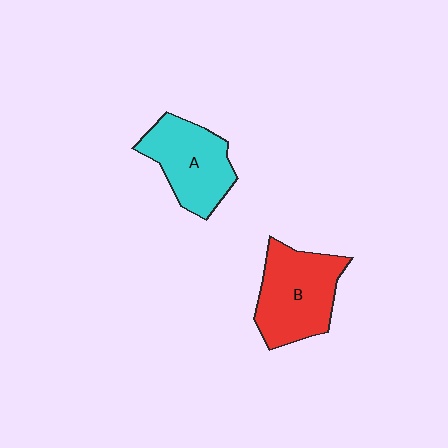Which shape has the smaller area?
Shape A (cyan).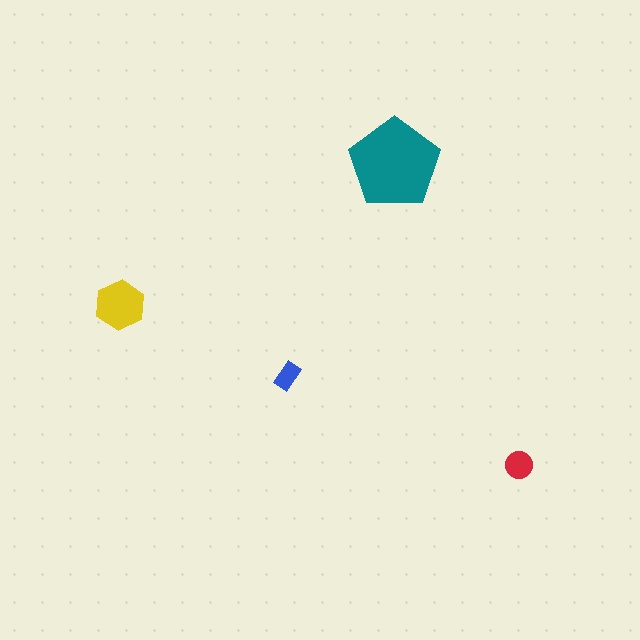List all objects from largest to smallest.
The teal pentagon, the yellow hexagon, the red circle, the blue rectangle.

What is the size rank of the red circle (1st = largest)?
3rd.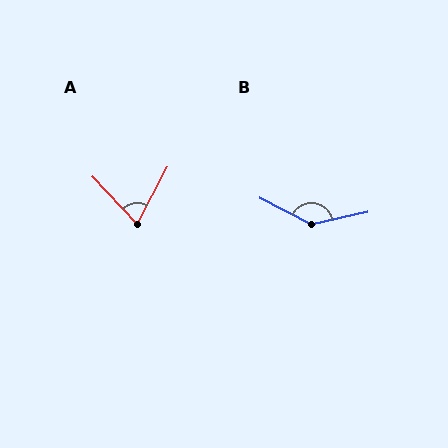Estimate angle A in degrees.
Approximately 71 degrees.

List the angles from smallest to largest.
A (71°), B (140°).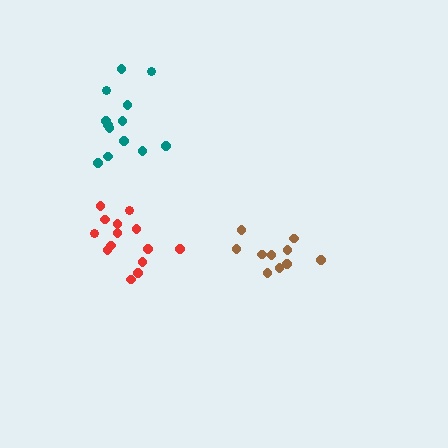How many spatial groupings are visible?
There are 3 spatial groupings.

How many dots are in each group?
Group 1: 10 dots, Group 2: 13 dots, Group 3: 14 dots (37 total).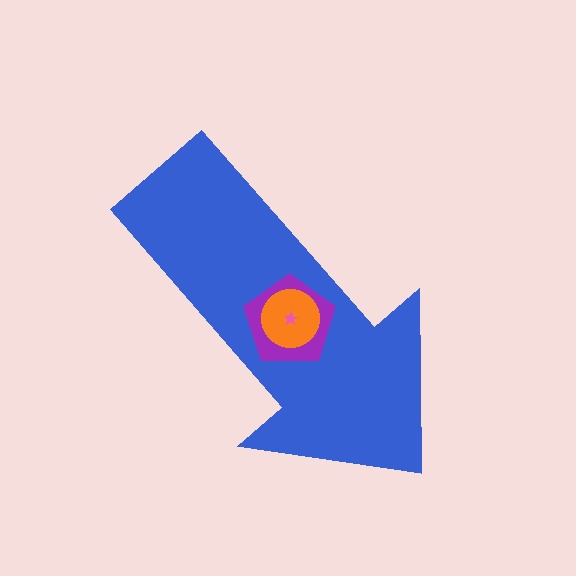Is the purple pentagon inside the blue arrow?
Yes.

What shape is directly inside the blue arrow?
The purple pentagon.